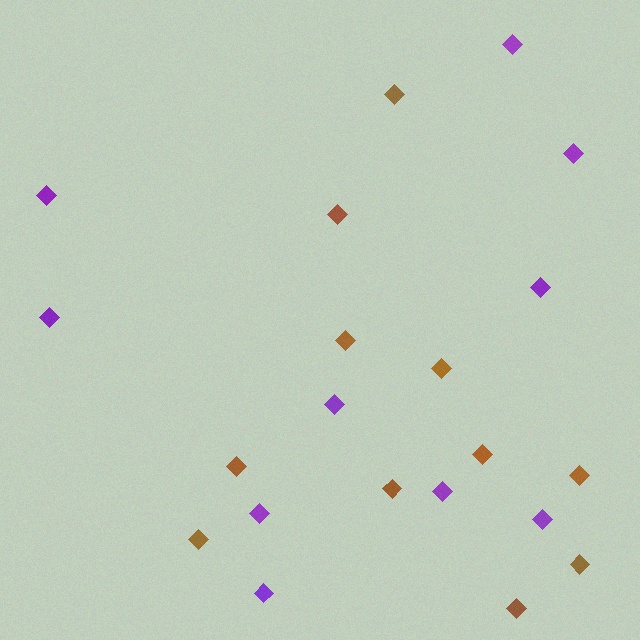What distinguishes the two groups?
There are 2 groups: one group of brown diamonds (11) and one group of purple diamonds (10).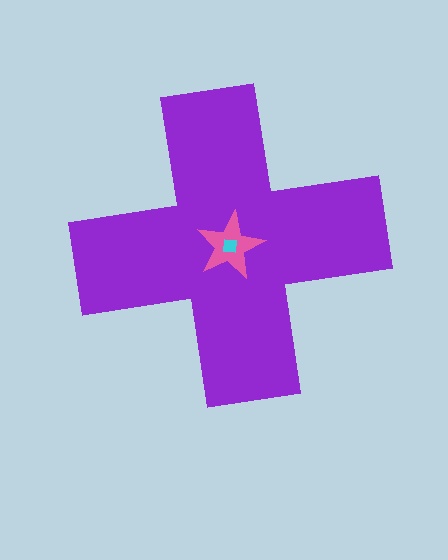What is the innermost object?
The cyan square.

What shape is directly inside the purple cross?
The pink star.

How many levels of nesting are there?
3.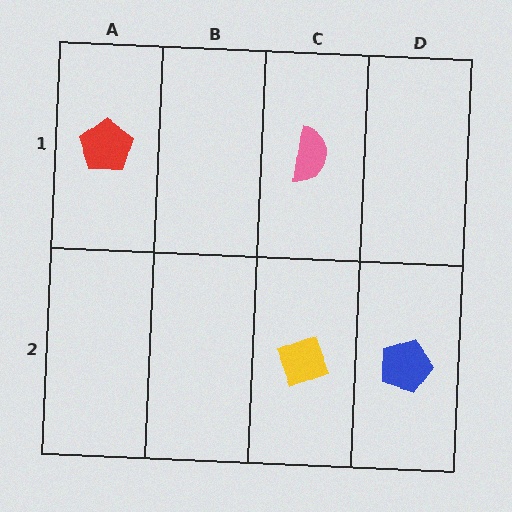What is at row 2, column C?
A yellow diamond.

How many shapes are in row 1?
2 shapes.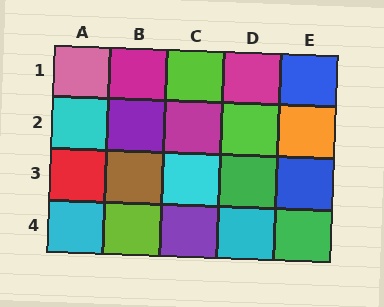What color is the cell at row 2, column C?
Magenta.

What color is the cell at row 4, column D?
Cyan.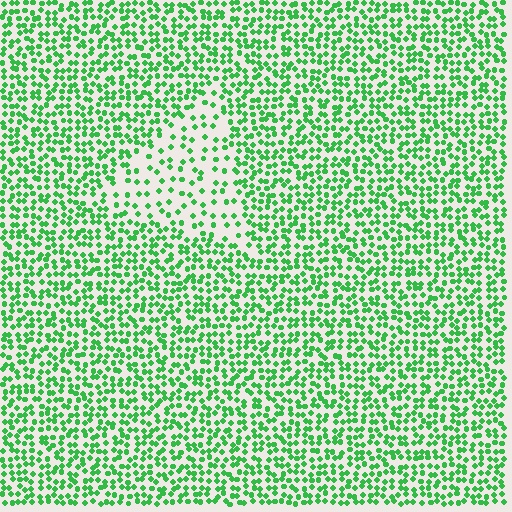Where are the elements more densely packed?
The elements are more densely packed outside the triangle boundary.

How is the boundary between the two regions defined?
The boundary is defined by a change in element density (approximately 2.2x ratio). All elements are the same color, size, and shape.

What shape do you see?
I see a triangle.